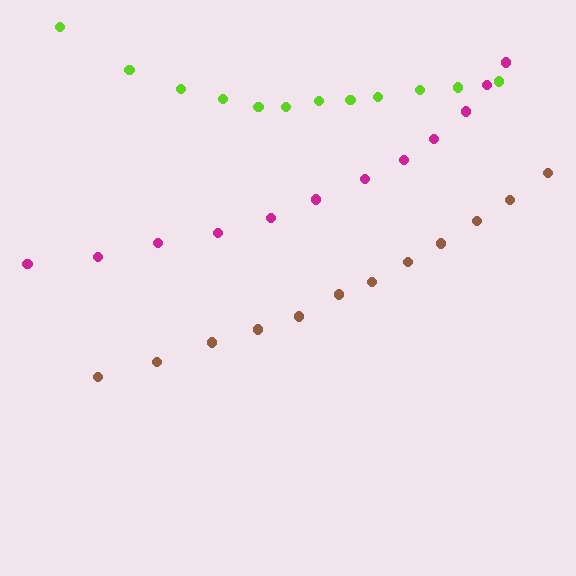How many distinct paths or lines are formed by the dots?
There are 3 distinct paths.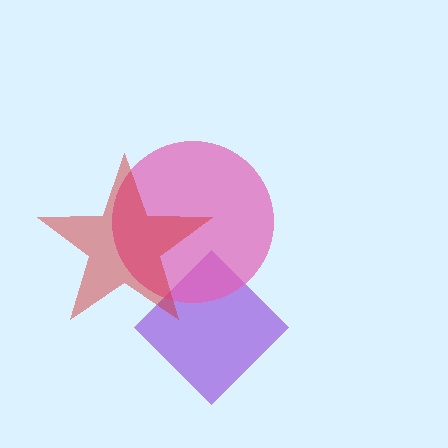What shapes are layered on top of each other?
The layered shapes are: a purple diamond, a pink circle, a red star.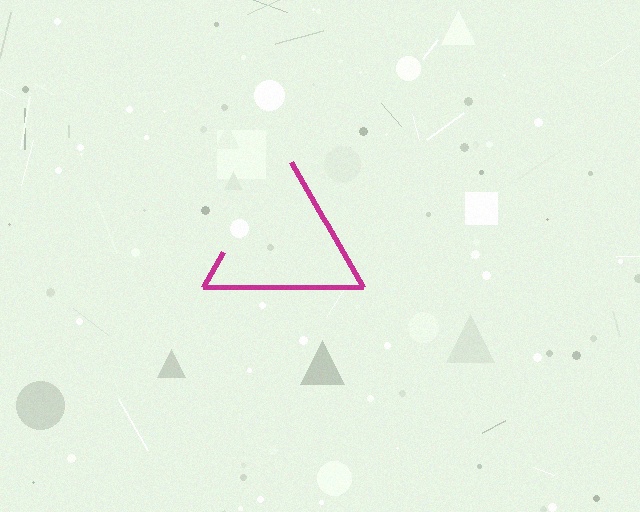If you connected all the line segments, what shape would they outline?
They would outline a triangle.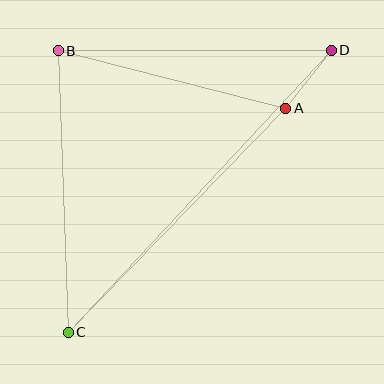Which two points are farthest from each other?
Points C and D are farthest from each other.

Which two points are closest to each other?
Points A and D are closest to each other.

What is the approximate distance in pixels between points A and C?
The distance between A and C is approximately 312 pixels.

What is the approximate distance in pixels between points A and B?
The distance between A and B is approximately 235 pixels.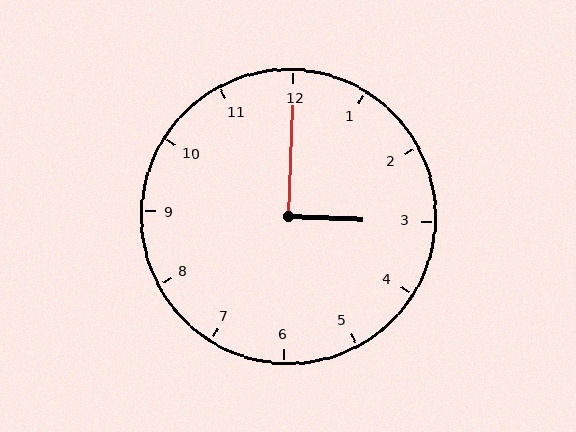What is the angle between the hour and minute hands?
Approximately 90 degrees.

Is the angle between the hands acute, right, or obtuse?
It is right.